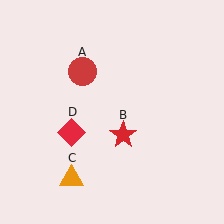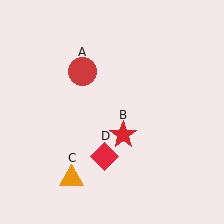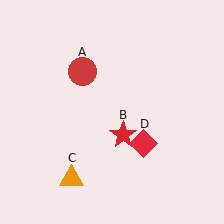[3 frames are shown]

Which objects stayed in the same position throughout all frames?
Red circle (object A) and red star (object B) and orange triangle (object C) remained stationary.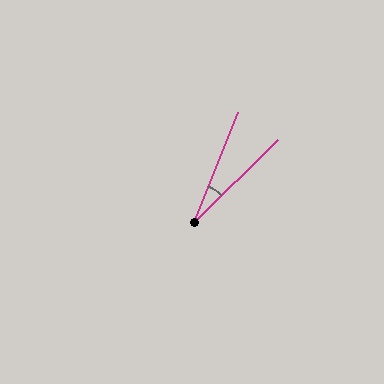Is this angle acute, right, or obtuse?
It is acute.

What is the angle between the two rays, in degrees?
Approximately 23 degrees.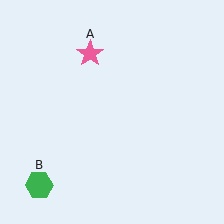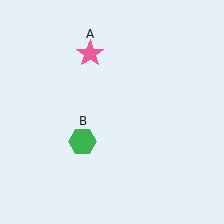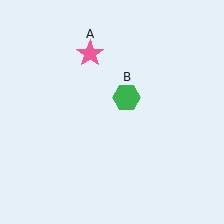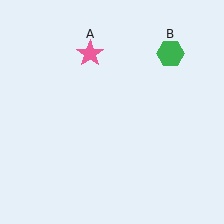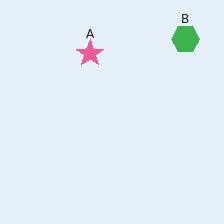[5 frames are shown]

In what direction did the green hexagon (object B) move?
The green hexagon (object B) moved up and to the right.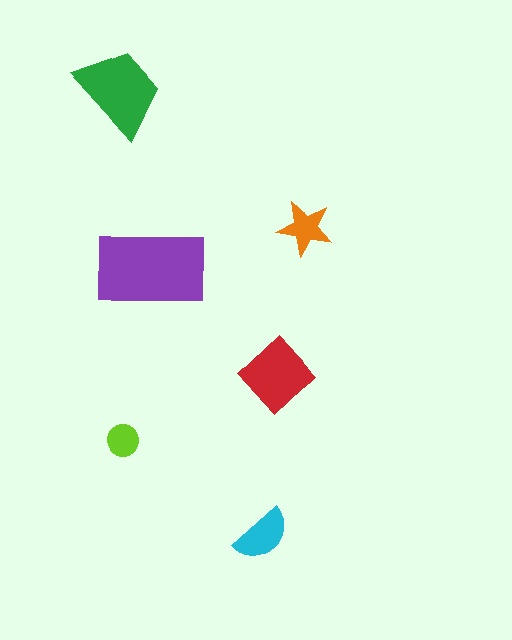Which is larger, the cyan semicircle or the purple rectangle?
The purple rectangle.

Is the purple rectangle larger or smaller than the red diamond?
Larger.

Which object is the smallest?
The lime circle.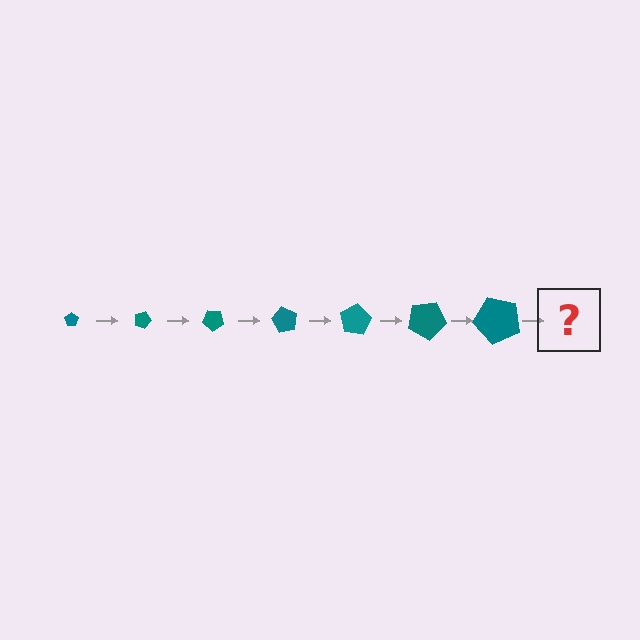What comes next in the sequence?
The next element should be a pentagon, larger than the previous one and rotated 140 degrees from the start.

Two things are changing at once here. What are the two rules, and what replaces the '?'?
The two rules are that the pentagon grows larger each step and it rotates 20 degrees each step. The '?' should be a pentagon, larger than the previous one and rotated 140 degrees from the start.